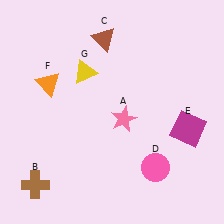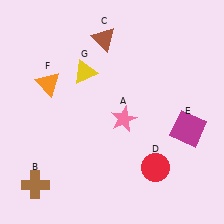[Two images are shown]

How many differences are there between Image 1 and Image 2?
There is 1 difference between the two images.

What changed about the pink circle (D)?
In Image 1, D is pink. In Image 2, it changed to red.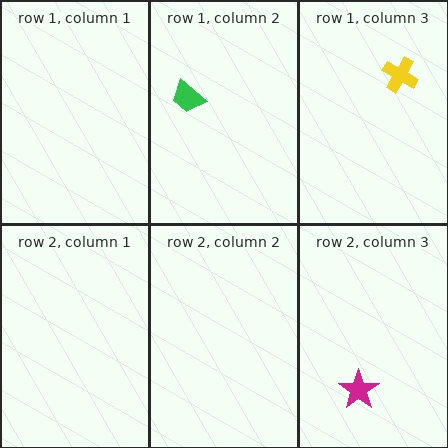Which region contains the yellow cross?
The row 1, column 3 region.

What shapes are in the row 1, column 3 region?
The yellow cross.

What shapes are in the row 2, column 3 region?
The magenta star.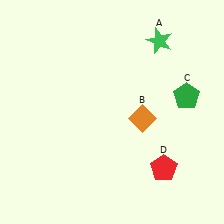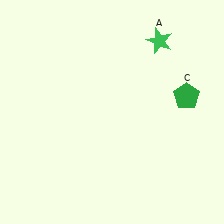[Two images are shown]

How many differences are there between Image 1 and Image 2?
There are 2 differences between the two images.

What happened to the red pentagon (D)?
The red pentagon (D) was removed in Image 2. It was in the bottom-right area of Image 1.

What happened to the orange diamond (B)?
The orange diamond (B) was removed in Image 2. It was in the bottom-right area of Image 1.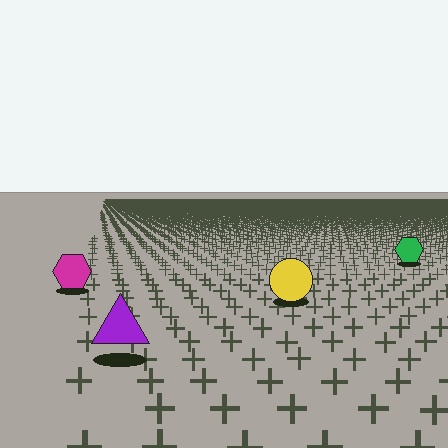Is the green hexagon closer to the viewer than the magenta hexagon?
No. The magenta hexagon is closer — you can tell from the texture gradient: the ground texture is coarser near it.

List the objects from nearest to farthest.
From nearest to farthest: the purple triangle, the yellow circle, the magenta hexagon, the green hexagon.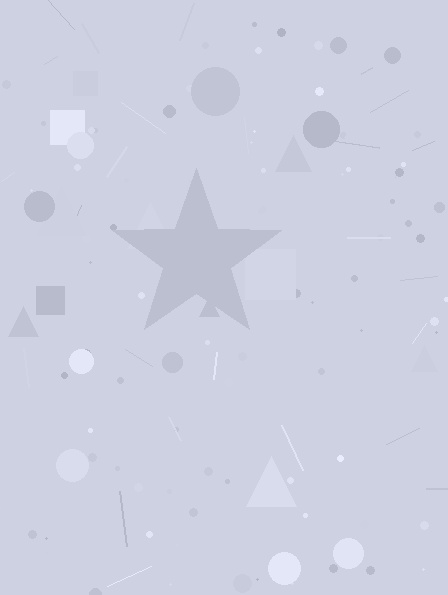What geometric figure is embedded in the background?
A star is embedded in the background.